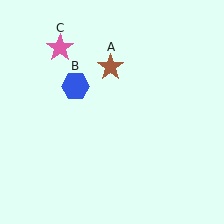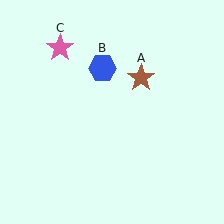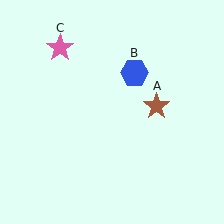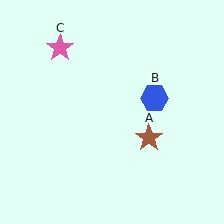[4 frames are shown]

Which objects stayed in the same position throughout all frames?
Pink star (object C) remained stationary.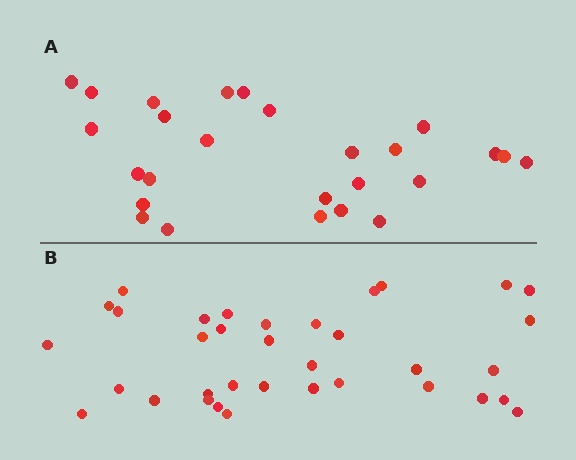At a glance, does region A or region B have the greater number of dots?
Region B (the bottom region) has more dots.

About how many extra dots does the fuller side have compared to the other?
Region B has roughly 8 or so more dots than region A.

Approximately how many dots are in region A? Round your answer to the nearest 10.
About 30 dots. (The exact count is 26, which rounds to 30.)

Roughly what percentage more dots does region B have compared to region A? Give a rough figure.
About 35% more.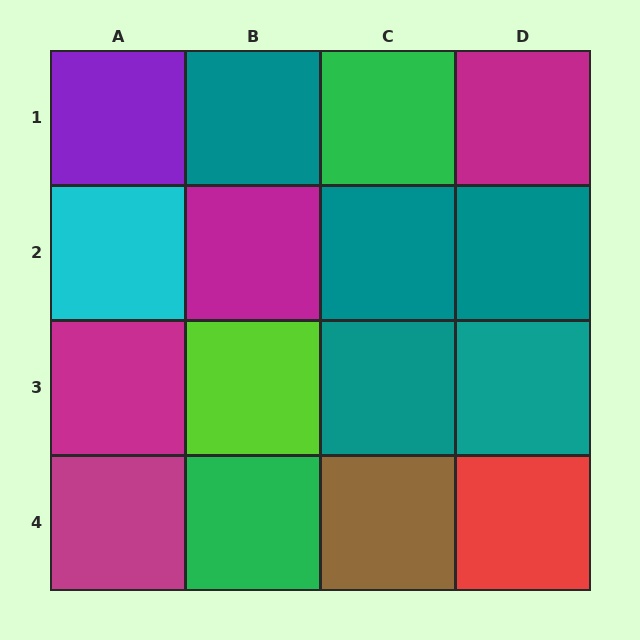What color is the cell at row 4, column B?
Green.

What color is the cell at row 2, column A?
Cyan.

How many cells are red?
1 cell is red.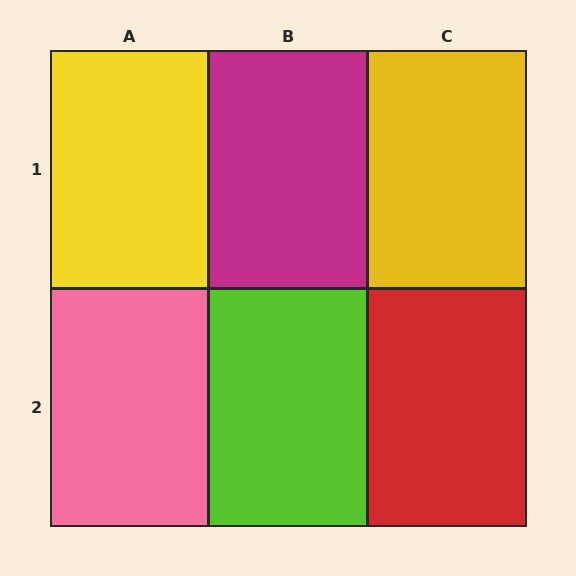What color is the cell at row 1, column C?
Yellow.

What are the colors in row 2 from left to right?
Pink, lime, red.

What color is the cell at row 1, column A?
Yellow.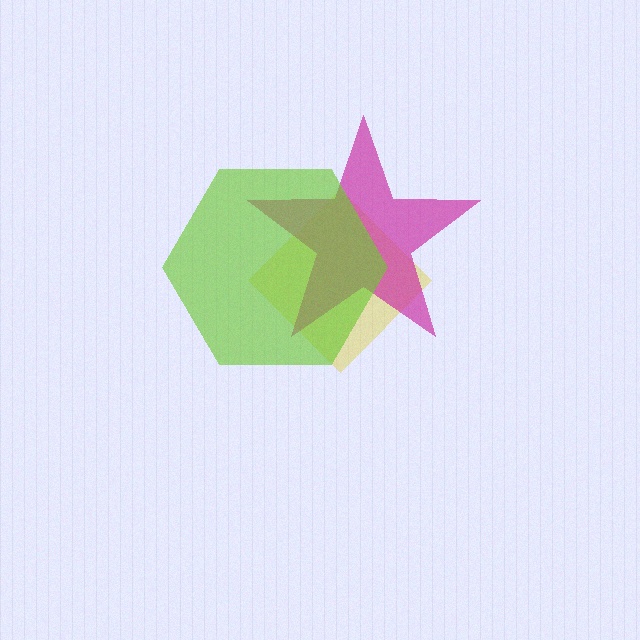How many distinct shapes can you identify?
There are 3 distinct shapes: a yellow diamond, a magenta star, a lime hexagon.